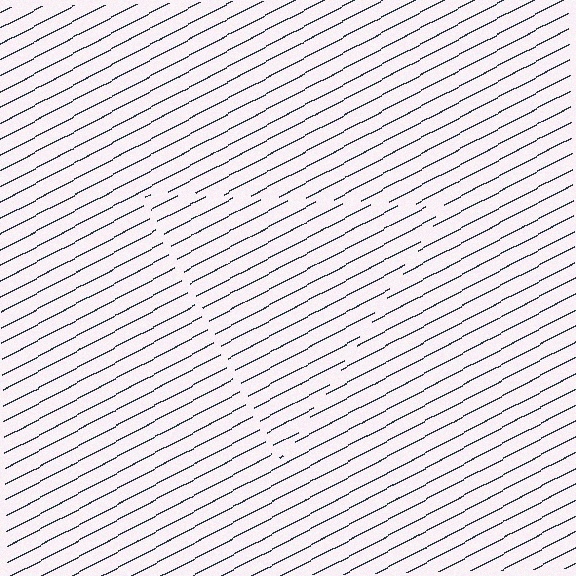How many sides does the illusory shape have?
3 sides — the line-ends trace a triangle.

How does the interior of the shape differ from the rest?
The interior of the shape contains the same grating, shifted by half a period — the contour is defined by the phase discontinuity where line-ends from the inner and outer gratings abut.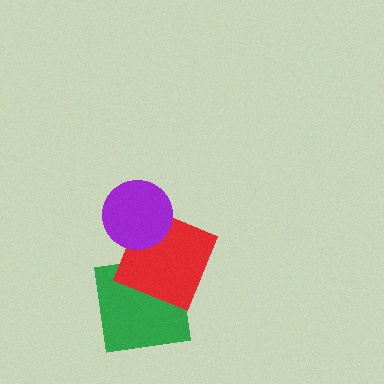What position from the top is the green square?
The green square is 3rd from the top.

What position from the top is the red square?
The red square is 2nd from the top.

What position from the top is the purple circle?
The purple circle is 1st from the top.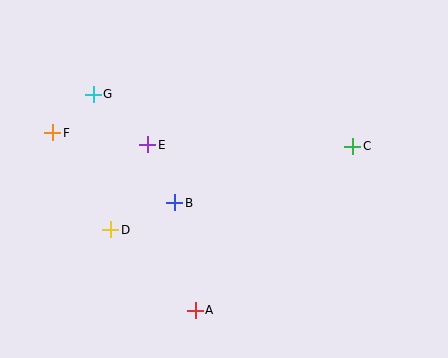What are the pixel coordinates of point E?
Point E is at (148, 145).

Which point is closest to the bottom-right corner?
Point C is closest to the bottom-right corner.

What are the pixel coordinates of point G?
Point G is at (93, 94).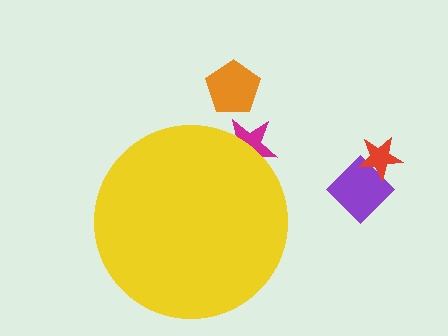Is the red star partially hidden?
No, the red star is fully visible.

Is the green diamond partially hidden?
Yes, the green diamond is partially hidden behind the yellow circle.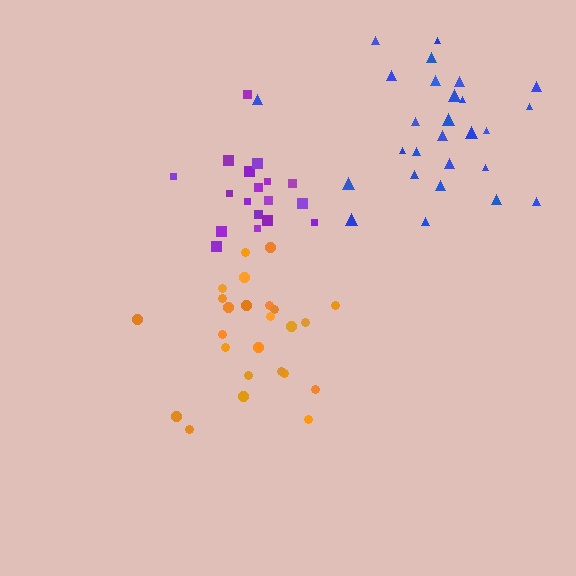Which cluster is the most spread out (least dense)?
Blue.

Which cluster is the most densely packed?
Purple.